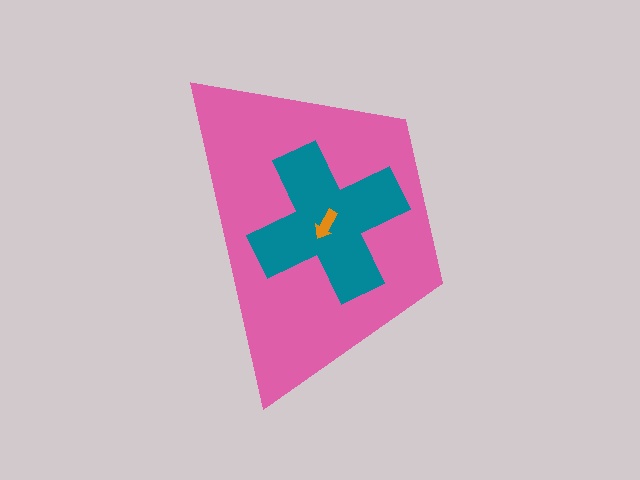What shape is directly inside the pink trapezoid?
The teal cross.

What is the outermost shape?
The pink trapezoid.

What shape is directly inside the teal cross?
The orange arrow.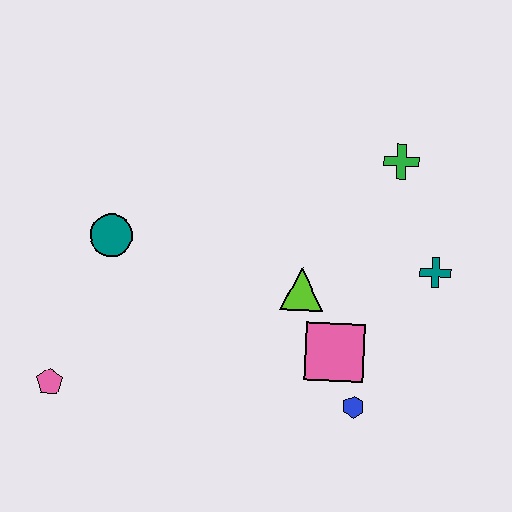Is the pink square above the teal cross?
No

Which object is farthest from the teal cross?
The pink pentagon is farthest from the teal cross.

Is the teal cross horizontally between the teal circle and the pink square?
No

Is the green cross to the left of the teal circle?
No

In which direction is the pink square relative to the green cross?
The pink square is below the green cross.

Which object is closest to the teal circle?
The pink pentagon is closest to the teal circle.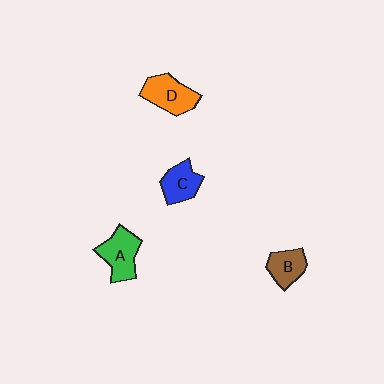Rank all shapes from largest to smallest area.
From largest to smallest: D (orange), A (green), C (blue), B (brown).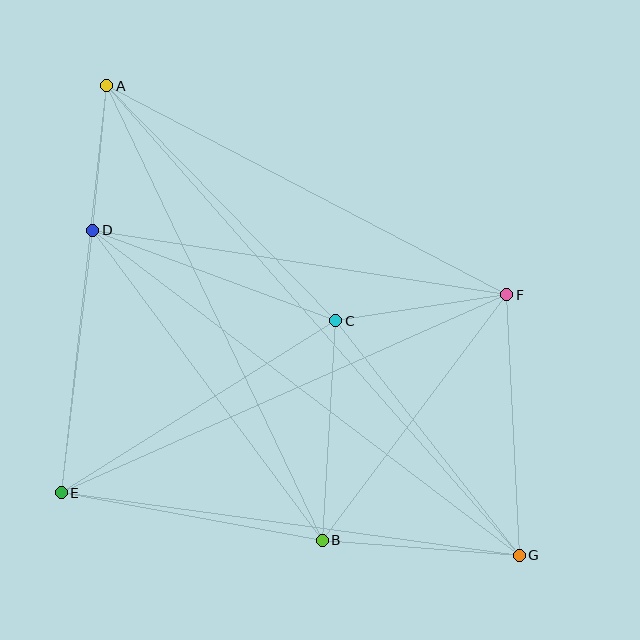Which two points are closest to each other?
Points A and D are closest to each other.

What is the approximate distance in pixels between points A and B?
The distance between A and B is approximately 503 pixels.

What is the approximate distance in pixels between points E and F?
The distance between E and F is approximately 488 pixels.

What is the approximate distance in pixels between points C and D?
The distance between C and D is approximately 259 pixels.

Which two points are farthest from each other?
Points A and G are farthest from each other.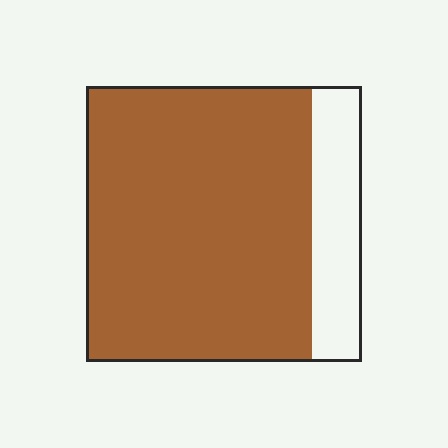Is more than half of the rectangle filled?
Yes.